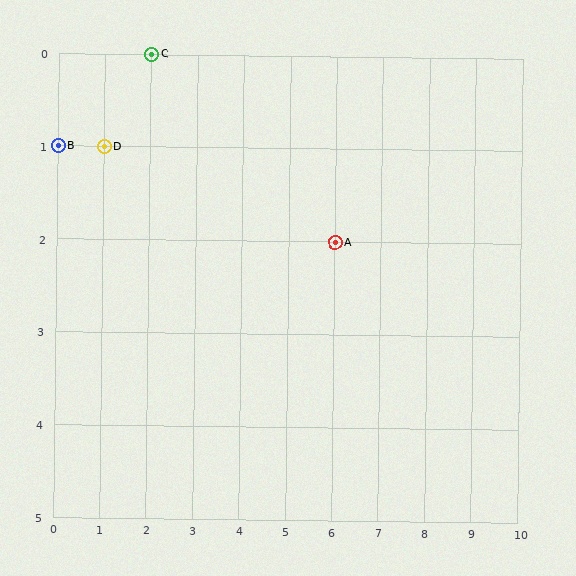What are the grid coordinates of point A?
Point A is at grid coordinates (6, 2).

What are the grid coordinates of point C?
Point C is at grid coordinates (2, 0).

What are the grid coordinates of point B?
Point B is at grid coordinates (0, 1).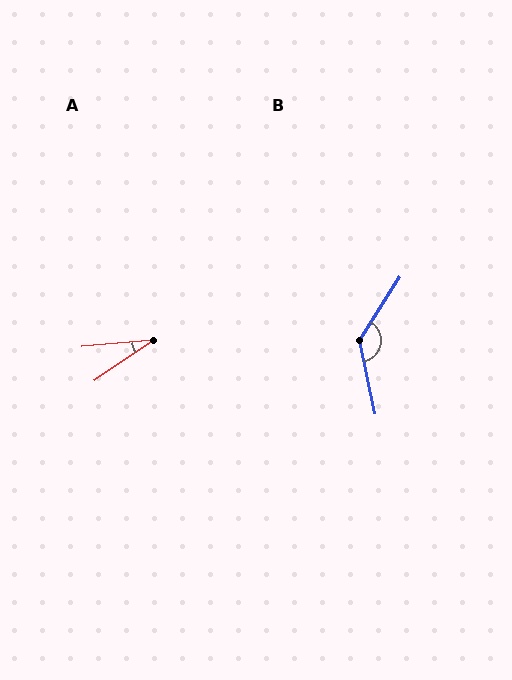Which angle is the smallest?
A, at approximately 29 degrees.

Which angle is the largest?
B, at approximately 136 degrees.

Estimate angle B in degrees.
Approximately 136 degrees.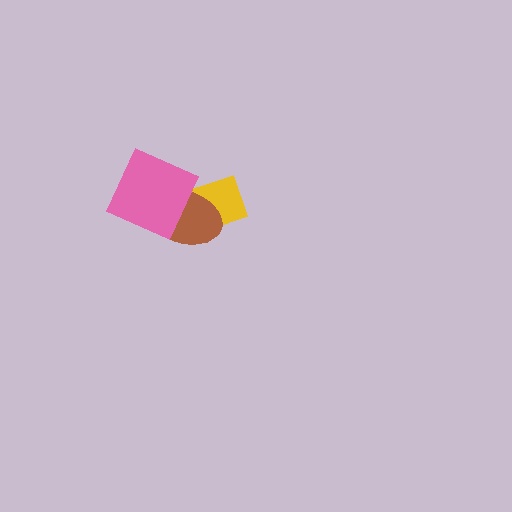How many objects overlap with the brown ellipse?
2 objects overlap with the brown ellipse.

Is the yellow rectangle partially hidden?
Yes, it is partially covered by another shape.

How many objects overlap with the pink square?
2 objects overlap with the pink square.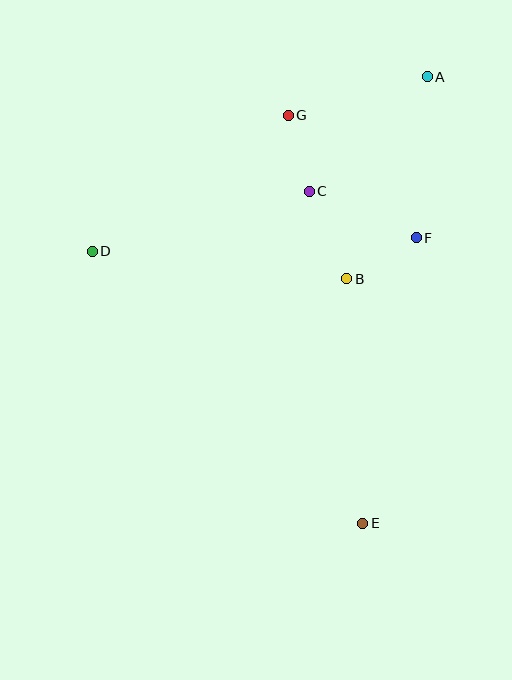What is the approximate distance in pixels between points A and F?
The distance between A and F is approximately 161 pixels.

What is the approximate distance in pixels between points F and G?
The distance between F and G is approximately 177 pixels.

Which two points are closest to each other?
Points C and G are closest to each other.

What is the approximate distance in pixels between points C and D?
The distance between C and D is approximately 225 pixels.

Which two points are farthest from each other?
Points A and E are farthest from each other.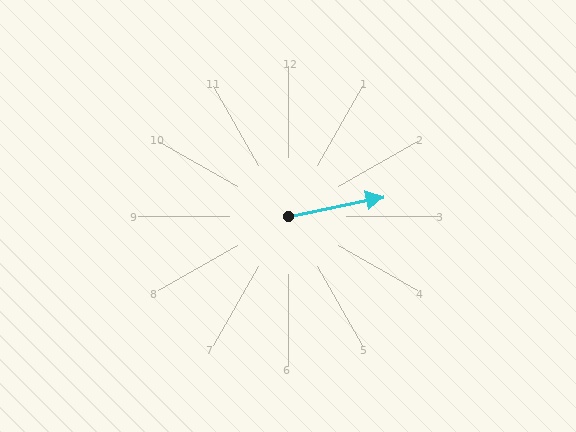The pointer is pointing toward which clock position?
Roughly 3 o'clock.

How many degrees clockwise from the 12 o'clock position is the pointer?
Approximately 78 degrees.